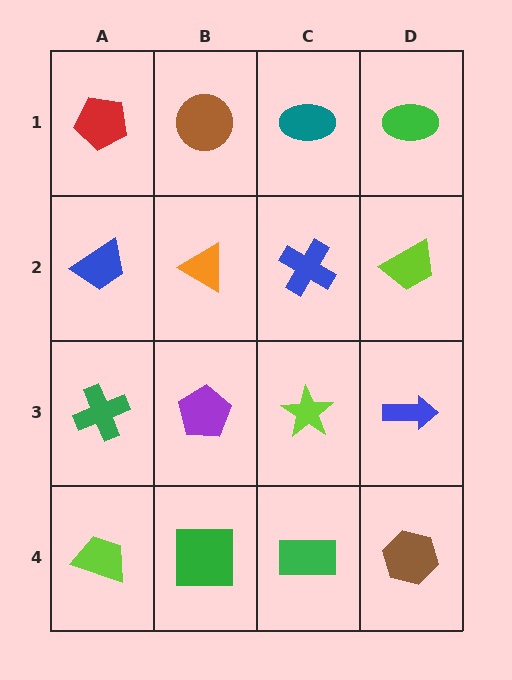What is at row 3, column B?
A purple pentagon.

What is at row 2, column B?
An orange triangle.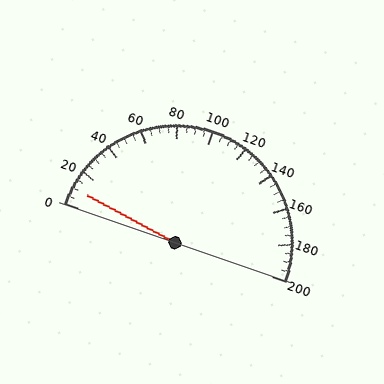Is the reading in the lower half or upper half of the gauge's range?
The reading is in the lower half of the range (0 to 200).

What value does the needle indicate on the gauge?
The needle indicates approximately 10.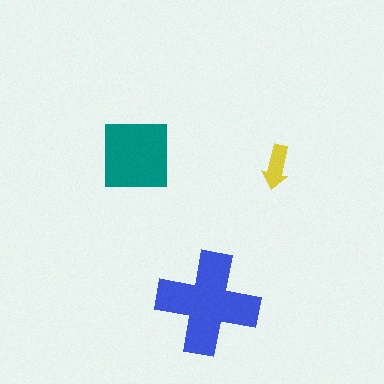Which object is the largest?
The blue cross.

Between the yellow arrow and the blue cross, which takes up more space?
The blue cross.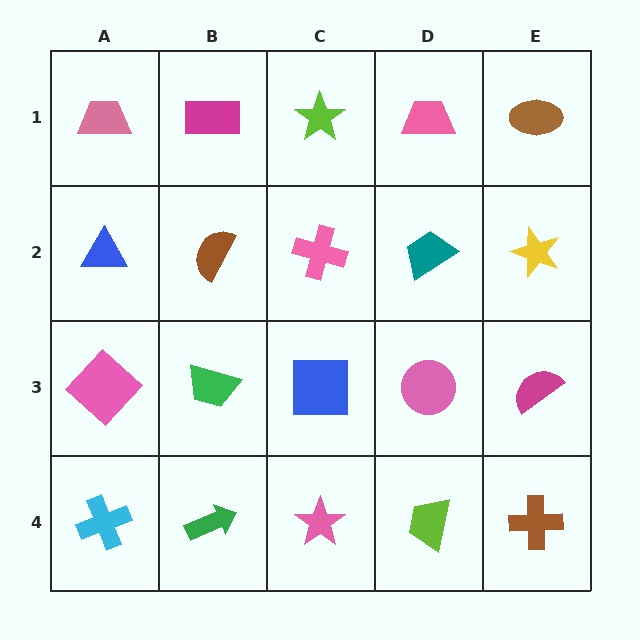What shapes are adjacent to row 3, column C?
A pink cross (row 2, column C), a pink star (row 4, column C), a green trapezoid (row 3, column B), a pink circle (row 3, column D).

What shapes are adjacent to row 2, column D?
A pink trapezoid (row 1, column D), a pink circle (row 3, column D), a pink cross (row 2, column C), a yellow star (row 2, column E).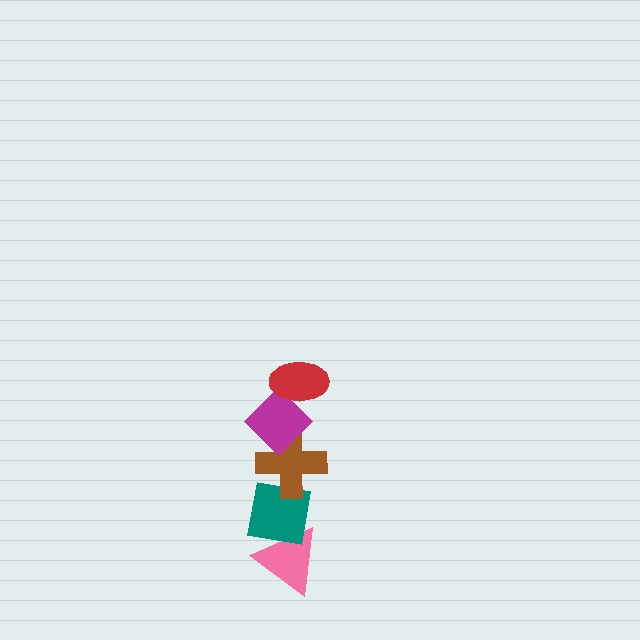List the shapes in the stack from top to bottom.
From top to bottom: the red ellipse, the magenta diamond, the brown cross, the teal square, the pink triangle.